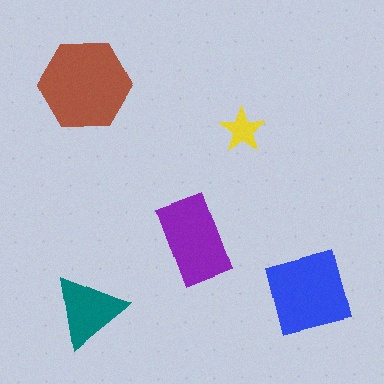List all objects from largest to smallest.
The brown hexagon, the blue square, the purple rectangle, the teal triangle, the yellow star.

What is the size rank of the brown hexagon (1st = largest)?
1st.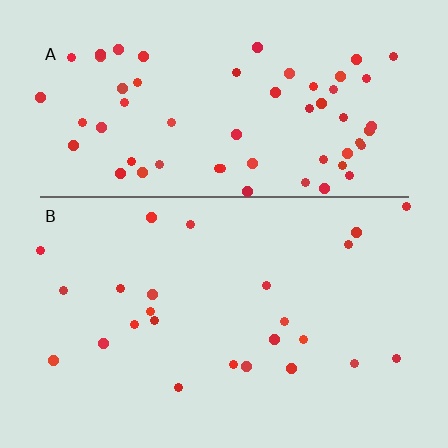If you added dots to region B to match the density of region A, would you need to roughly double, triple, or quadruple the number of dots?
Approximately triple.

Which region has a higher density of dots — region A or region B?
A (the top).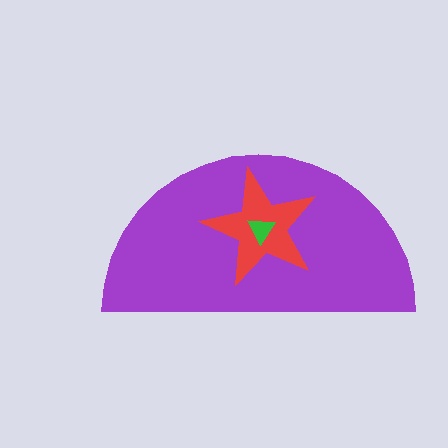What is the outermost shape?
The purple semicircle.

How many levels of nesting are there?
3.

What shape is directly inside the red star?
The green triangle.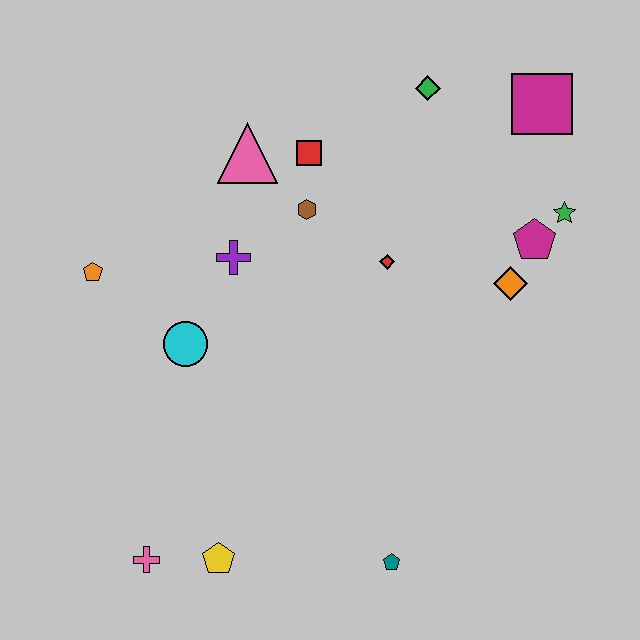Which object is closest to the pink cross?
The yellow pentagon is closest to the pink cross.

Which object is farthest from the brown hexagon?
The pink cross is farthest from the brown hexagon.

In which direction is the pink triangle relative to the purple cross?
The pink triangle is above the purple cross.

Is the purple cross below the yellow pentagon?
No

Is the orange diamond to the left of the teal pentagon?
No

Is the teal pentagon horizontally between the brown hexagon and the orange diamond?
Yes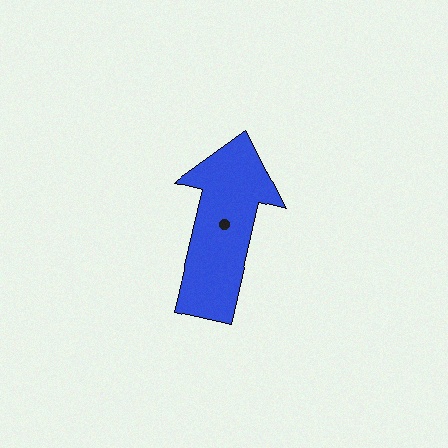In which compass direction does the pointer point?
North.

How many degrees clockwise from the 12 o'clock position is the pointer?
Approximately 13 degrees.